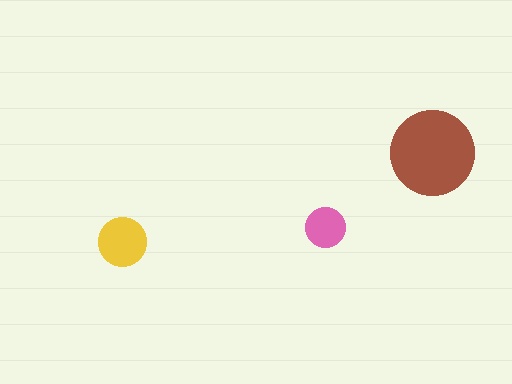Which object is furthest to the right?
The brown circle is rightmost.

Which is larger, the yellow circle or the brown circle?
The brown one.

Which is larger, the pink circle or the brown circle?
The brown one.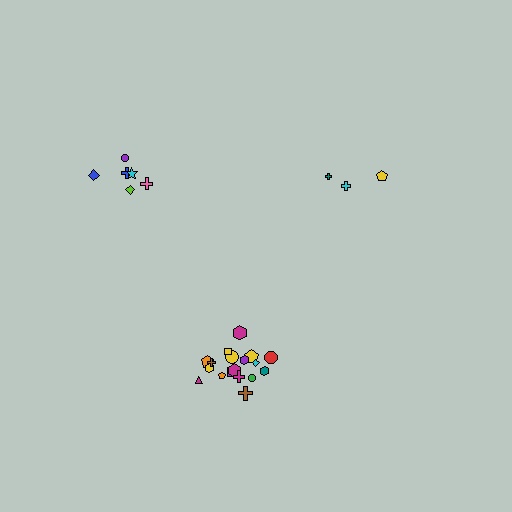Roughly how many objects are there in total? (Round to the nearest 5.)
Roughly 25 objects in total.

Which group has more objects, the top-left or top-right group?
The top-left group.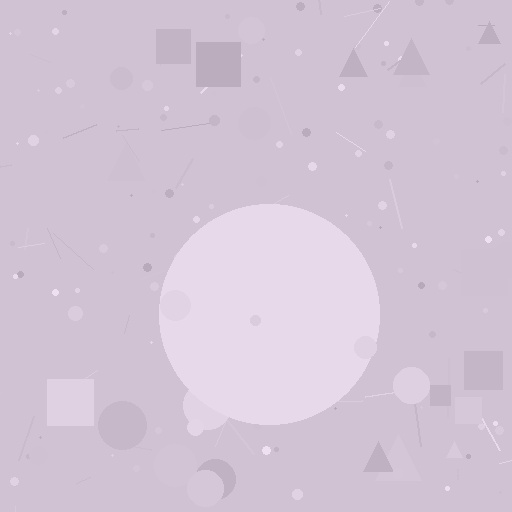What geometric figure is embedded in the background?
A circle is embedded in the background.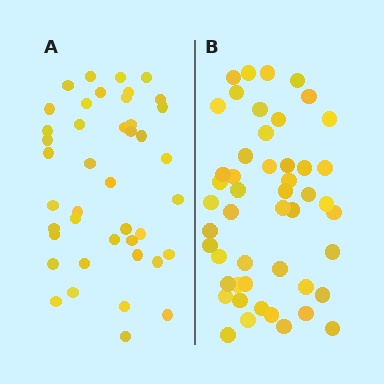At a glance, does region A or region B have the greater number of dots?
Region B (the right region) has more dots.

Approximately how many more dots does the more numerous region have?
Region B has roughly 8 or so more dots than region A.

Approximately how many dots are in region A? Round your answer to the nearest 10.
About 40 dots. (The exact count is 42, which rounds to 40.)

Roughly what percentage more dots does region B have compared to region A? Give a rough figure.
About 15% more.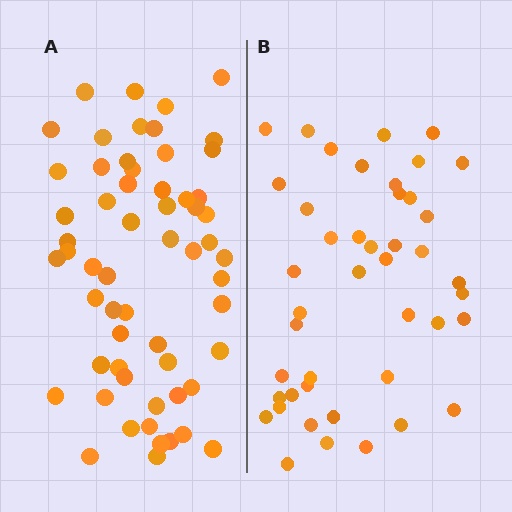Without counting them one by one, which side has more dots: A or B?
Region A (the left region) has more dots.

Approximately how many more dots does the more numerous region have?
Region A has approximately 15 more dots than region B.